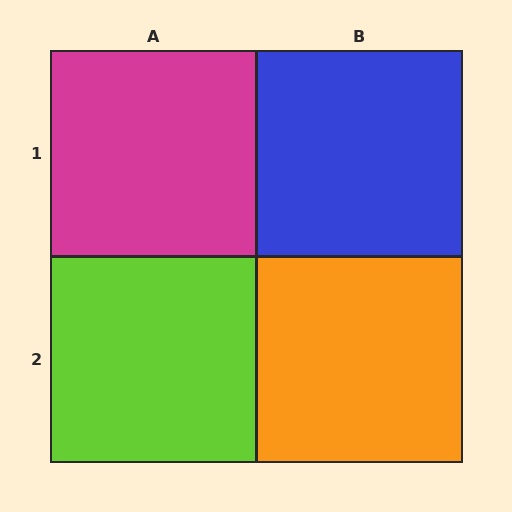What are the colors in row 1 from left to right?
Magenta, blue.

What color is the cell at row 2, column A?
Lime.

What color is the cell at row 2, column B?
Orange.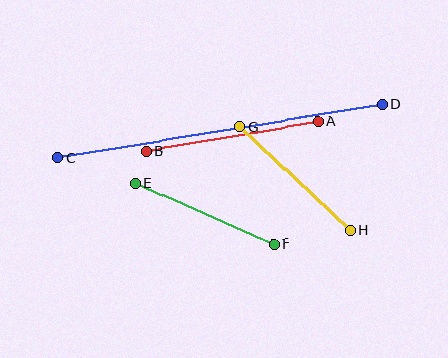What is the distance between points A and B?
The distance is approximately 174 pixels.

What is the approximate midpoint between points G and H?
The midpoint is at approximately (295, 178) pixels.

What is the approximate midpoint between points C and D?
The midpoint is at approximately (220, 131) pixels.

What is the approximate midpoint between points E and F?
The midpoint is at approximately (205, 213) pixels.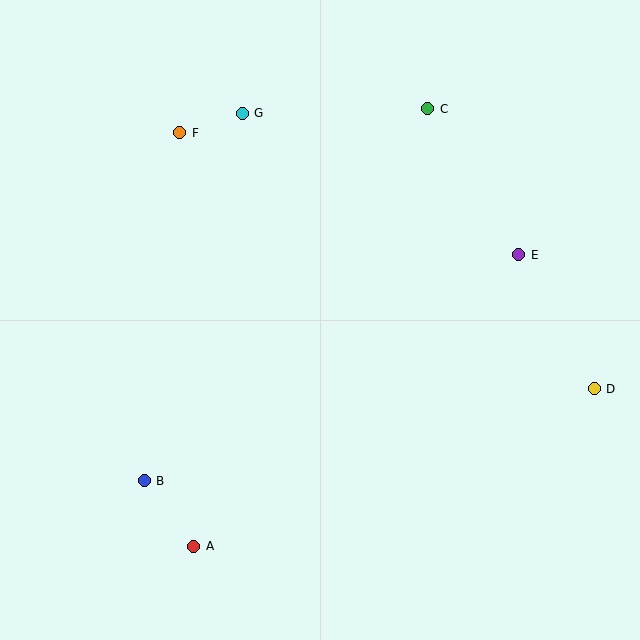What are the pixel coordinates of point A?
Point A is at (194, 546).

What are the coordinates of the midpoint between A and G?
The midpoint between A and G is at (218, 330).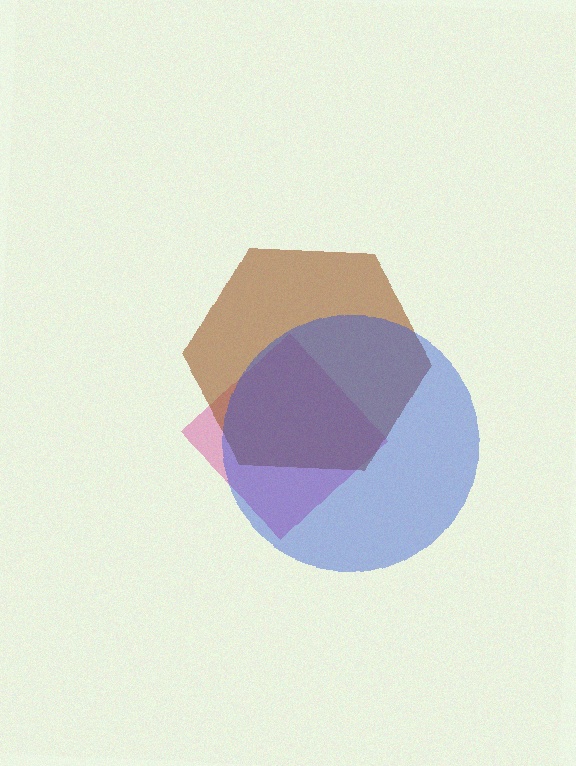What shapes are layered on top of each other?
The layered shapes are: a pink diamond, a brown hexagon, a blue circle.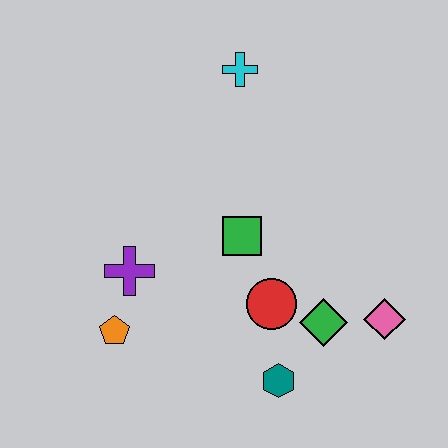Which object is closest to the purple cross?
The orange pentagon is closest to the purple cross.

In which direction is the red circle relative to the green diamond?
The red circle is to the left of the green diamond.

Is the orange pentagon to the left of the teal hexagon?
Yes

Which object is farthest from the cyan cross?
The teal hexagon is farthest from the cyan cross.